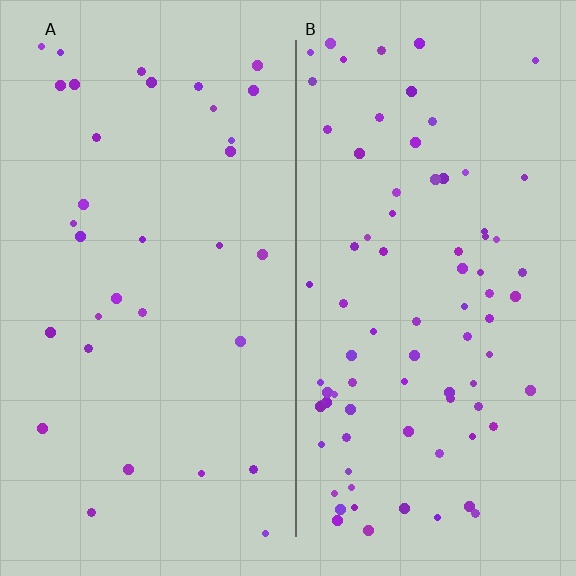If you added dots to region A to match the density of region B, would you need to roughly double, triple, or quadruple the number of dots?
Approximately double.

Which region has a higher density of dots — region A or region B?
B (the right).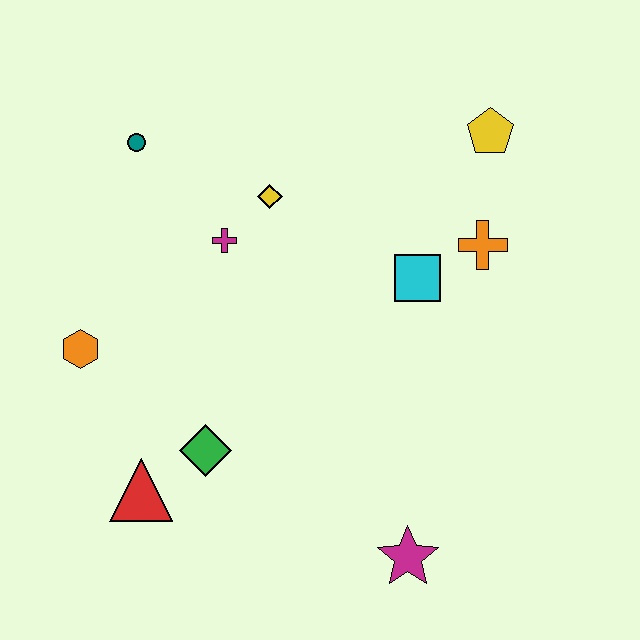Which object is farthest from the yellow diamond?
The magenta star is farthest from the yellow diamond.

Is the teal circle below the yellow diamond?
No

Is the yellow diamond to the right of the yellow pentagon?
No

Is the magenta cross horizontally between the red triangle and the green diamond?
No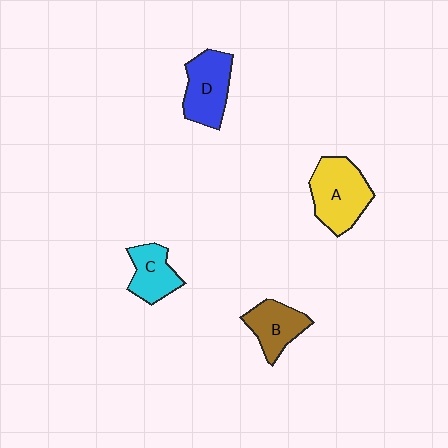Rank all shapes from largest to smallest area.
From largest to smallest: A (yellow), D (blue), B (brown), C (cyan).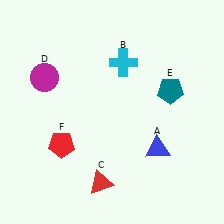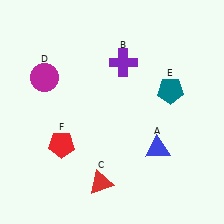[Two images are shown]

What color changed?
The cross (B) changed from cyan in Image 1 to purple in Image 2.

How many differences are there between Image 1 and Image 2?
There is 1 difference between the two images.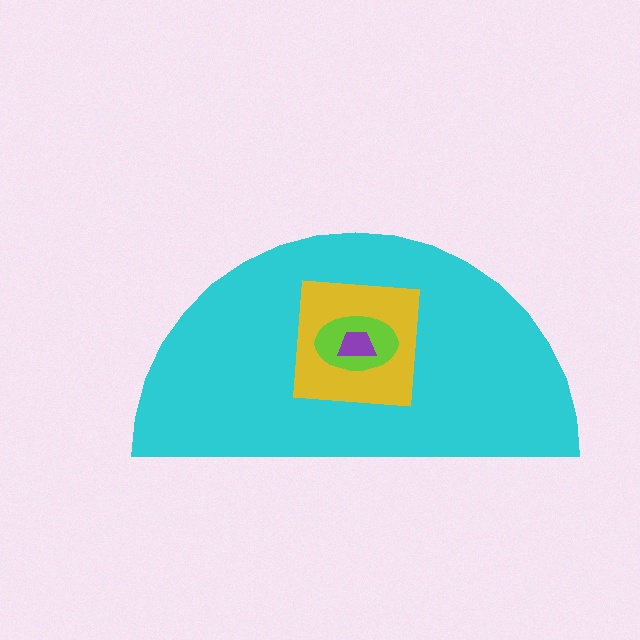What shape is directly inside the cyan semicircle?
The yellow square.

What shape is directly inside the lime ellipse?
The purple trapezoid.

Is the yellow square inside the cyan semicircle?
Yes.